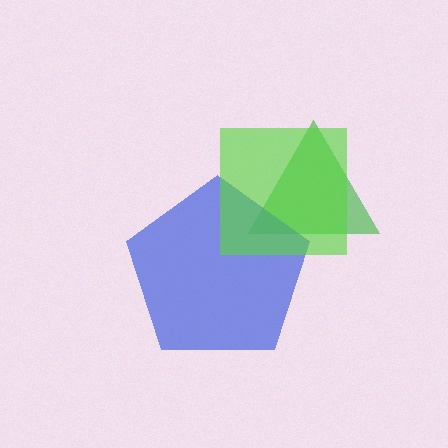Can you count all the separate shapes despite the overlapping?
Yes, there are 3 separate shapes.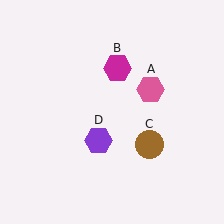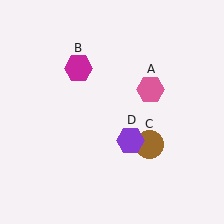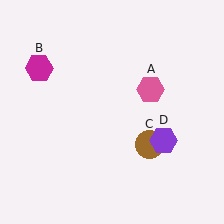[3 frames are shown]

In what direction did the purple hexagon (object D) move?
The purple hexagon (object D) moved right.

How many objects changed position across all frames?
2 objects changed position: magenta hexagon (object B), purple hexagon (object D).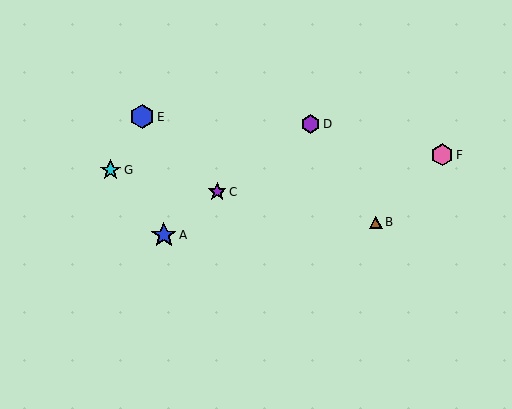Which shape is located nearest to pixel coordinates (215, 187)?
The purple star (labeled C) at (217, 192) is nearest to that location.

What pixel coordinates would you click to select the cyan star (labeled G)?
Click at (110, 170) to select the cyan star G.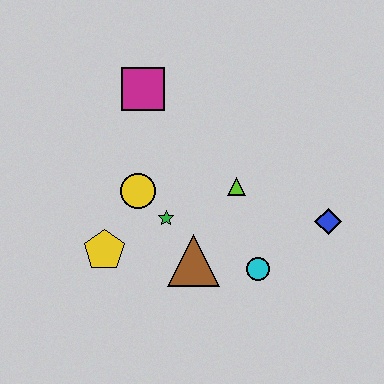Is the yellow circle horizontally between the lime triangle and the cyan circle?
No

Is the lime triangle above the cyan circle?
Yes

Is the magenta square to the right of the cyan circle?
No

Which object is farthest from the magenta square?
The blue diamond is farthest from the magenta square.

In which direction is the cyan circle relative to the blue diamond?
The cyan circle is to the left of the blue diamond.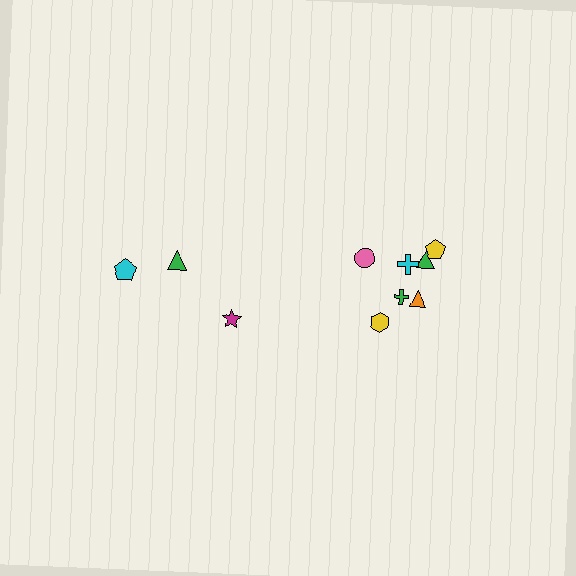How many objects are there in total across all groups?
There are 10 objects.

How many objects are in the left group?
There are 3 objects.